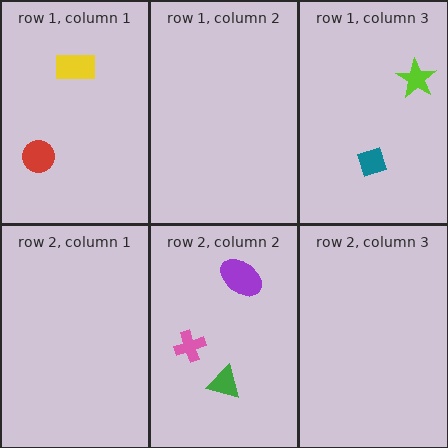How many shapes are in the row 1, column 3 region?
2.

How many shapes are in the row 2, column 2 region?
3.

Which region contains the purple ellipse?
The row 2, column 2 region.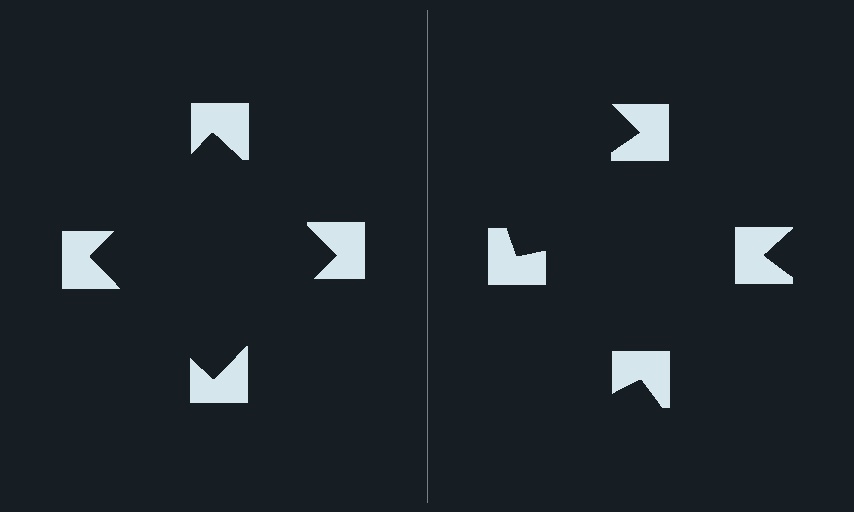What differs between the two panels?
The notched squares are positioned identically on both sides; only the wedge orientations differ. On the left they align to a square; on the right they are misaligned.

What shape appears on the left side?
An illusory square.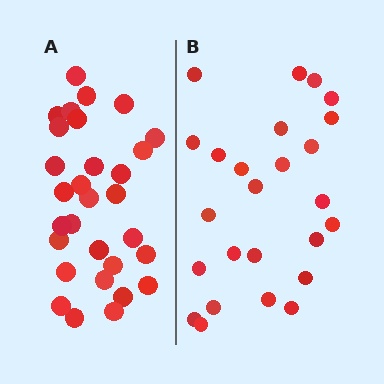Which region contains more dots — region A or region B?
Region A (the left region) has more dots.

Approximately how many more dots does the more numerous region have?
Region A has about 5 more dots than region B.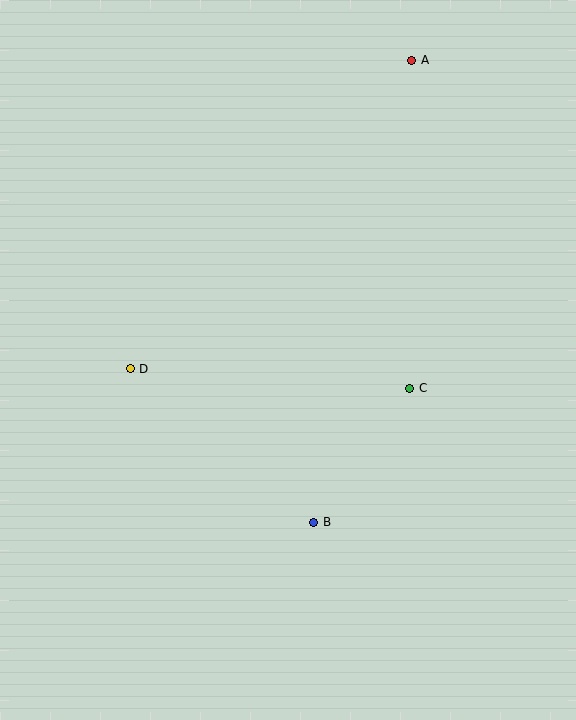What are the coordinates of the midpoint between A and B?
The midpoint between A and B is at (363, 291).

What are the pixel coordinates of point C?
Point C is at (410, 388).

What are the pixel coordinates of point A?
Point A is at (412, 60).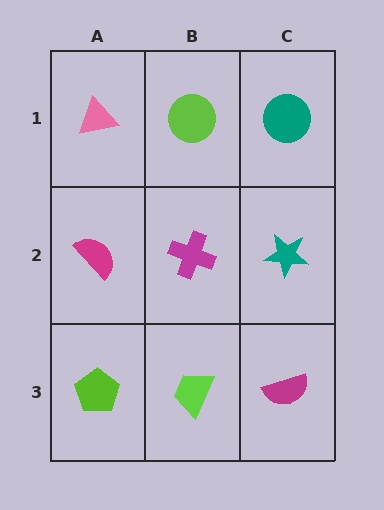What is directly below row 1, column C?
A teal star.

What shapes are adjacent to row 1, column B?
A magenta cross (row 2, column B), a pink triangle (row 1, column A), a teal circle (row 1, column C).